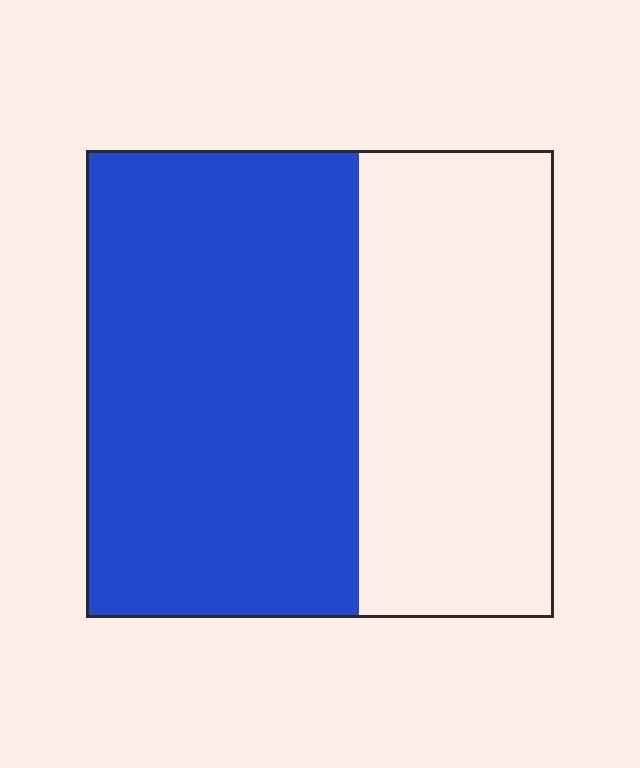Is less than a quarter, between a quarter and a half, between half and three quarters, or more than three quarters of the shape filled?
Between half and three quarters.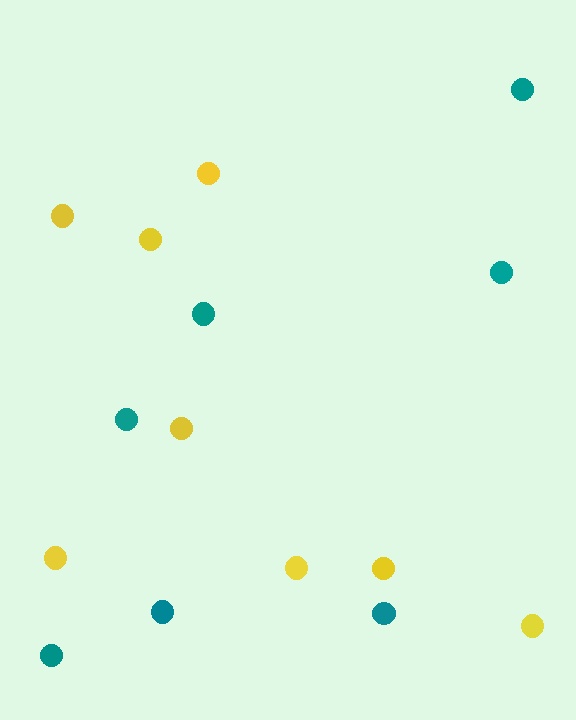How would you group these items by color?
There are 2 groups: one group of yellow circles (8) and one group of teal circles (7).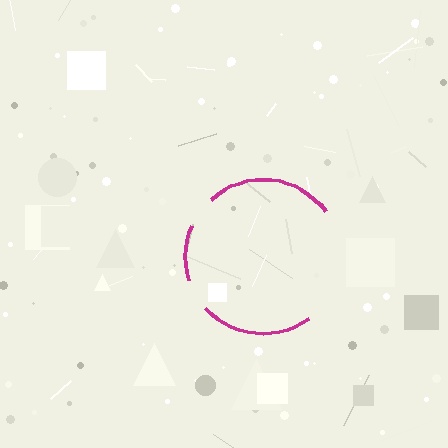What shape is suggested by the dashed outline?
The dashed outline suggests a circle.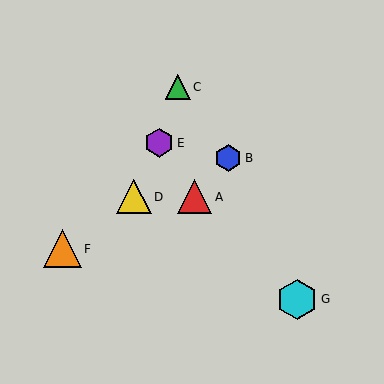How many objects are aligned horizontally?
2 objects (A, D) are aligned horizontally.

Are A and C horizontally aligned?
No, A is at y≈197 and C is at y≈87.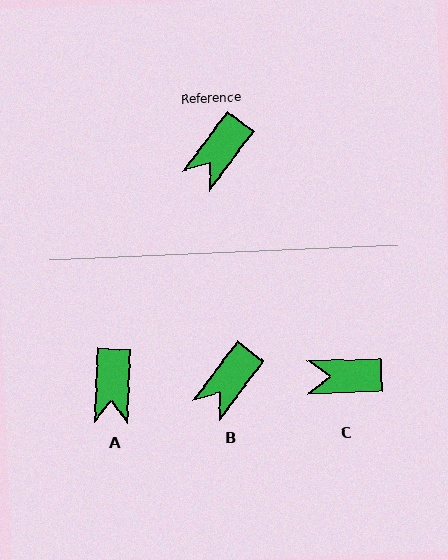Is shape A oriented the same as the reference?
No, it is off by about 34 degrees.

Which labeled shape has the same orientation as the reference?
B.